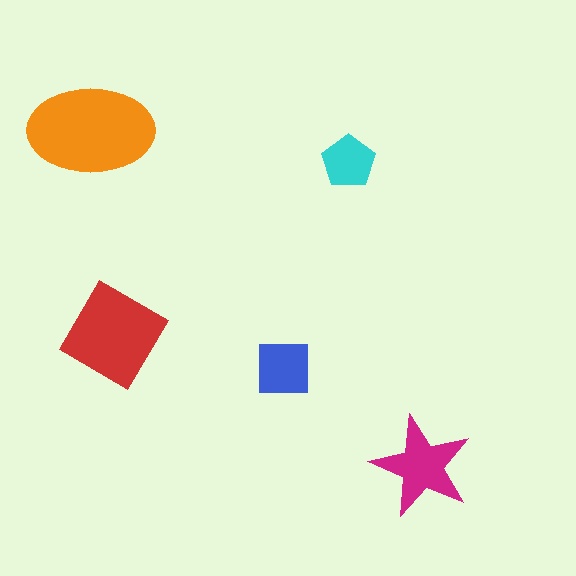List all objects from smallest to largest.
The cyan pentagon, the blue square, the magenta star, the red diamond, the orange ellipse.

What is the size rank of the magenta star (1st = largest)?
3rd.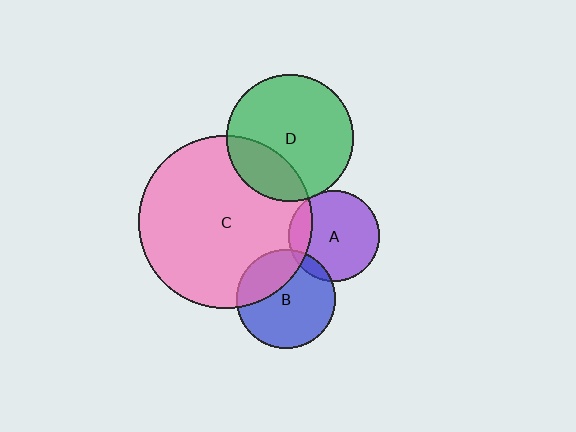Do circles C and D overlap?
Yes.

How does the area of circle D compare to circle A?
Approximately 2.0 times.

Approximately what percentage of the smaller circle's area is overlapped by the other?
Approximately 25%.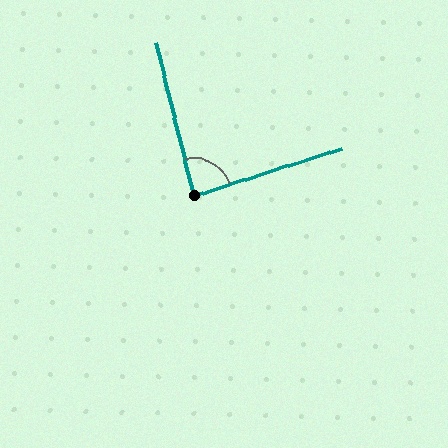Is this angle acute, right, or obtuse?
It is approximately a right angle.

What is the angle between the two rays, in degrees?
Approximately 86 degrees.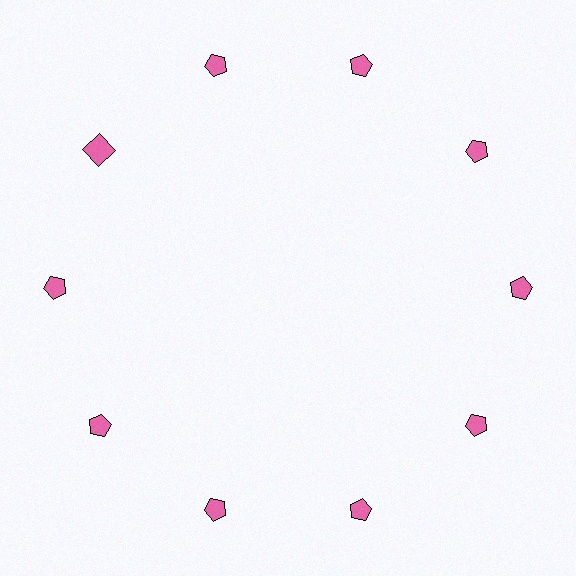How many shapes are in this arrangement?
There are 10 shapes arranged in a ring pattern.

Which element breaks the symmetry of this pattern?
The pink square at roughly the 10 o'clock position breaks the symmetry. All other shapes are pink pentagons.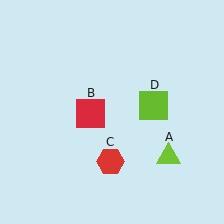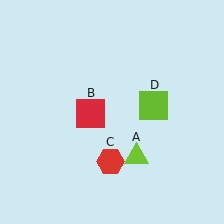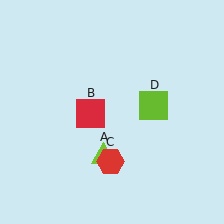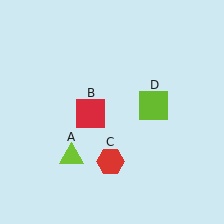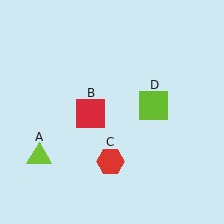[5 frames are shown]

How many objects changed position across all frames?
1 object changed position: lime triangle (object A).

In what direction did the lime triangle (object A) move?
The lime triangle (object A) moved left.